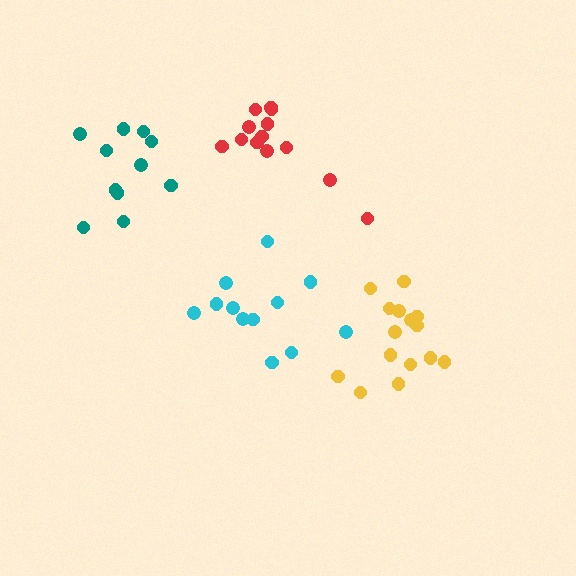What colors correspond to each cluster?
The clusters are colored: yellow, teal, cyan, red.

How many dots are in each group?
Group 1: 15 dots, Group 2: 11 dots, Group 3: 12 dots, Group 4: 13 dots (51 total).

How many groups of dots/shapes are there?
There are 4 groups.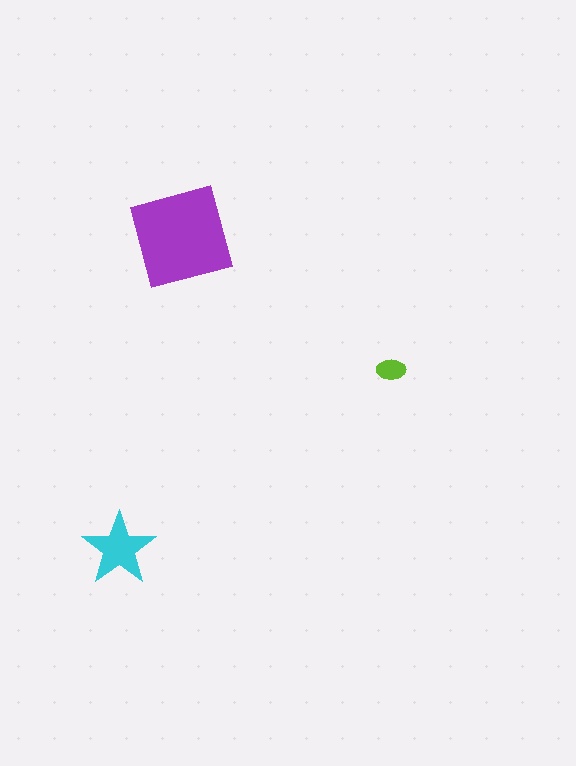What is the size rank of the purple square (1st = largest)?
1st.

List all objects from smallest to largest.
The lime ellipse, the cyan star, the purple square.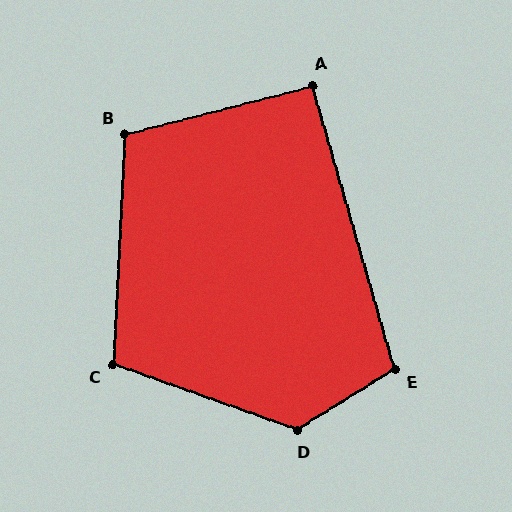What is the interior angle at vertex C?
Approximately 107 degrees (obtuse).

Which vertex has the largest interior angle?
D, at approximately 128 degrees.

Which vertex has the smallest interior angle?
A, at approximately 92 degrees.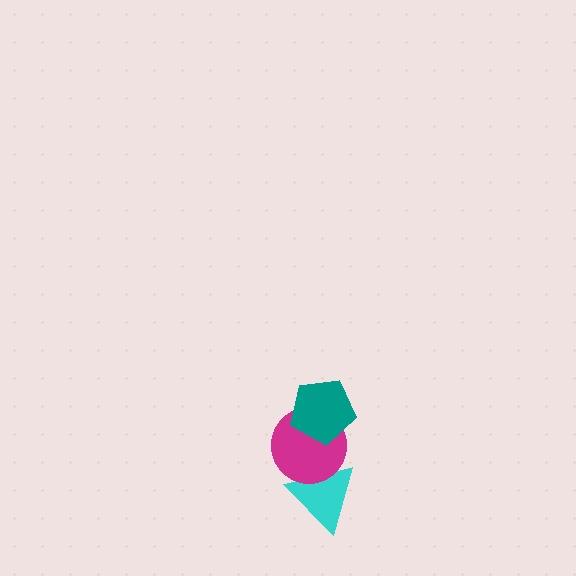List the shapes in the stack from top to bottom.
From top to bottom: the teal pentagon, the magenta circle, the cyan triangle.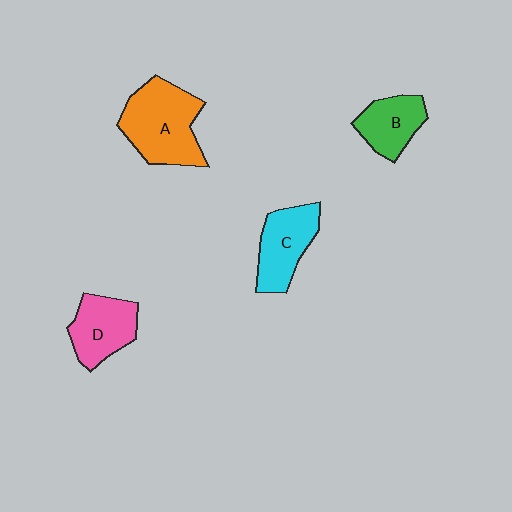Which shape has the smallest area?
Shape B (green).